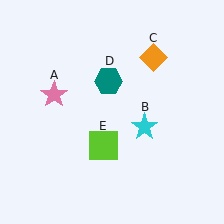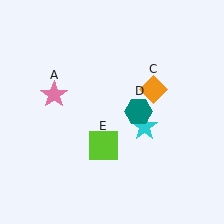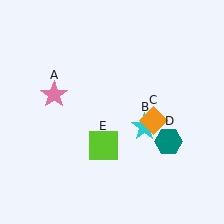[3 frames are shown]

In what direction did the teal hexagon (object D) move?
The teal hexagon (object D) moved down and to the right.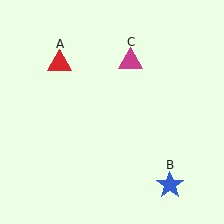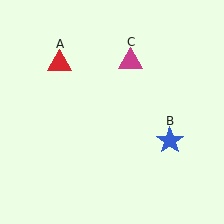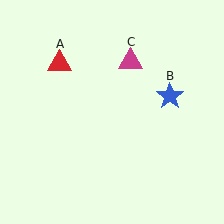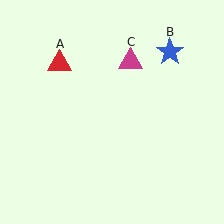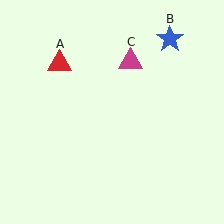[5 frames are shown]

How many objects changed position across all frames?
1 object changed position: blue star (object B).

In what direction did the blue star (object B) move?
The blue star (object B) moved up.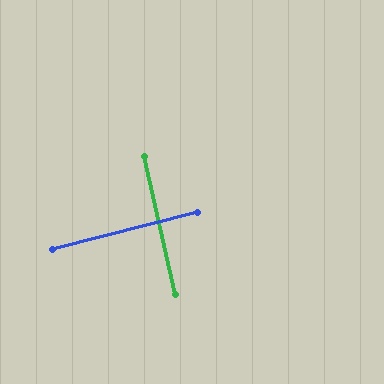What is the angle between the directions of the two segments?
Approximately 89 degrees.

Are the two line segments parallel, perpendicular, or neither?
Perpendicular — they meet at approximately 89°.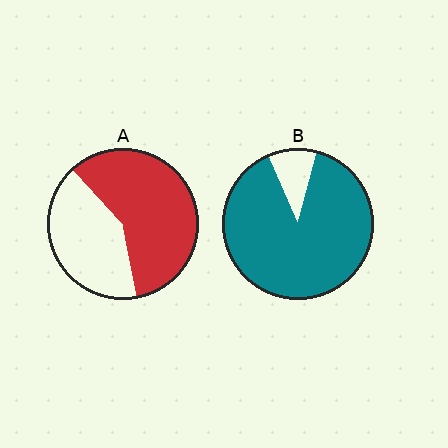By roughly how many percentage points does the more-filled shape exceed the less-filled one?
By roughly 30 percentage points (B over A).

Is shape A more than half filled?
Yes.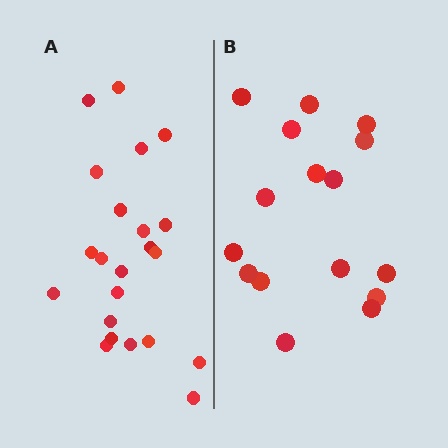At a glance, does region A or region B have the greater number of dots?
Region A (the left region) has more dots.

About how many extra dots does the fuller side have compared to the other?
Region A has about 6 more dots than region B.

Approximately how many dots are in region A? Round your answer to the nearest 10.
About 20 dots. (The exact count is 22, which rounds to 20.)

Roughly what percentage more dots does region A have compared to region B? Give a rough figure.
About 40% more.